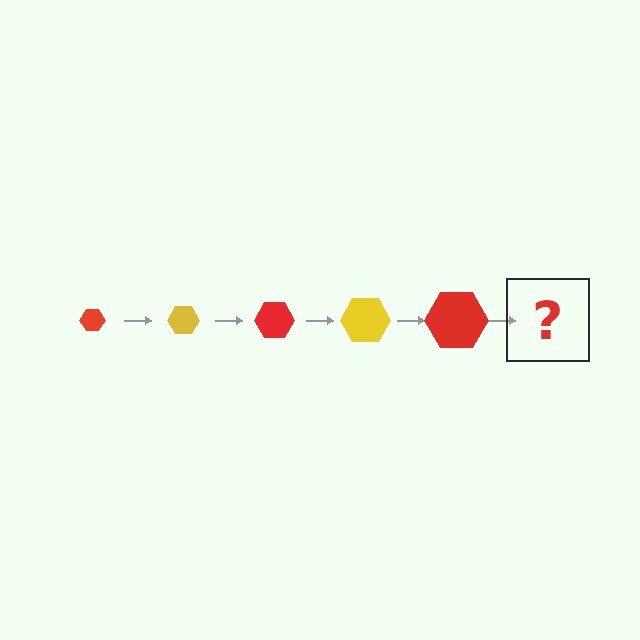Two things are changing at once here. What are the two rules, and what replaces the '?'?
The two rules are that the hexagon grows larger each step and the color cycles through red and yellow. The '?' should be a yellow hexagon, larger than the previous one.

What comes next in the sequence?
The next element should be a yellow hexagon, larger than the previous one.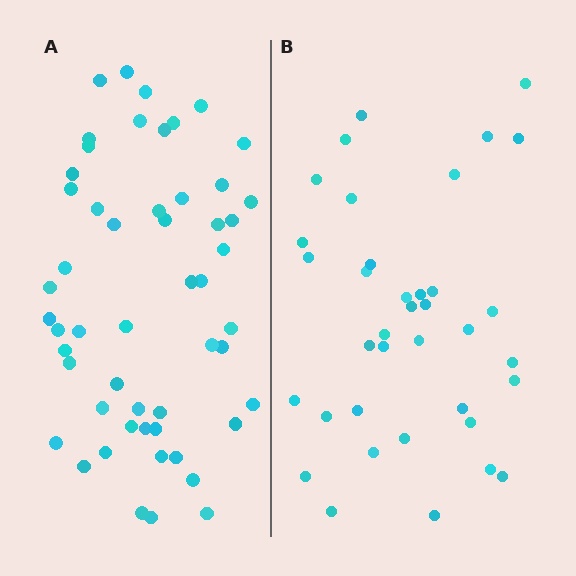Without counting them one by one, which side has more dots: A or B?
Region A (the left region) has more dots.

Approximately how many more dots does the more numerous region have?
Region A has approximately 15 more dots than region B.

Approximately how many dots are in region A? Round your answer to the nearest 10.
About 50 dots. (The exact count is 53, which rounds to 50.)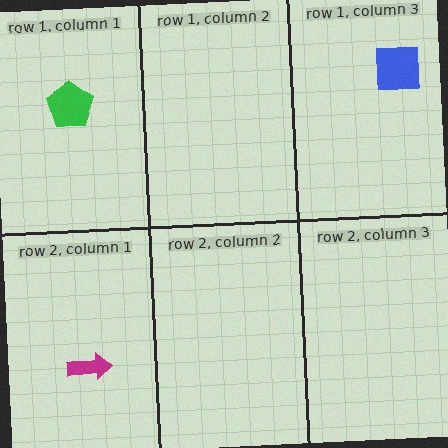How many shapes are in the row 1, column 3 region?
1.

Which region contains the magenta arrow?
The row 2, column 1 region.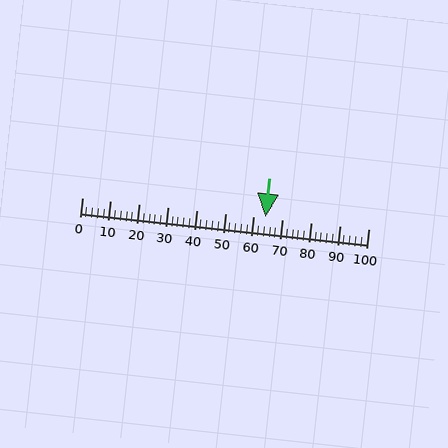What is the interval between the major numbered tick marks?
The major tick marks are spaced 10 units apart.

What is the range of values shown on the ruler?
The ruler shows values from 0 to 100.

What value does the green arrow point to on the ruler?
The green arrow points to approximately 64.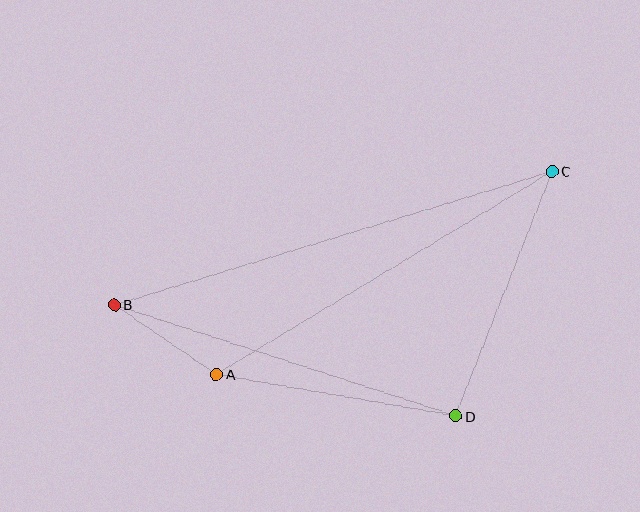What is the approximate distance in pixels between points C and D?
The distance between C and D is approximately 263 pixels.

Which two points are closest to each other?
Points A and B are closest to each other.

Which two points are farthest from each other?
Points B and C are farthest from each other.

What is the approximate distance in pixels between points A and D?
The distance between A and D is approximately 243 pixels.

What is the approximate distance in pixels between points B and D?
The distance between B and D is approximately 359 pixels.